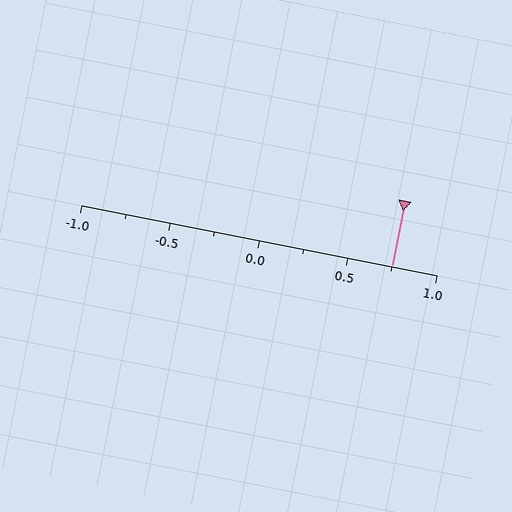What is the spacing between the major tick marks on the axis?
The major ticks are spaced 0.5 apart.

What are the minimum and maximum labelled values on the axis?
The axis runs from -1.0 to 1.0.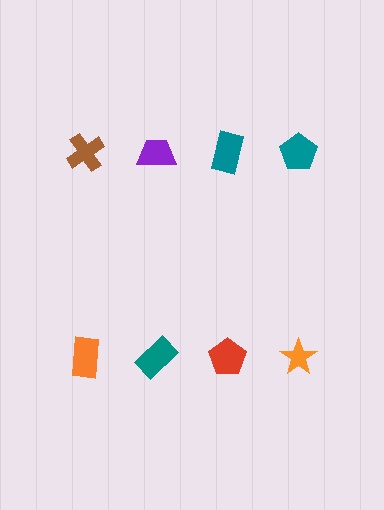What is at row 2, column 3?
A red pentagon.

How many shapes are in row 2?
4 shapes.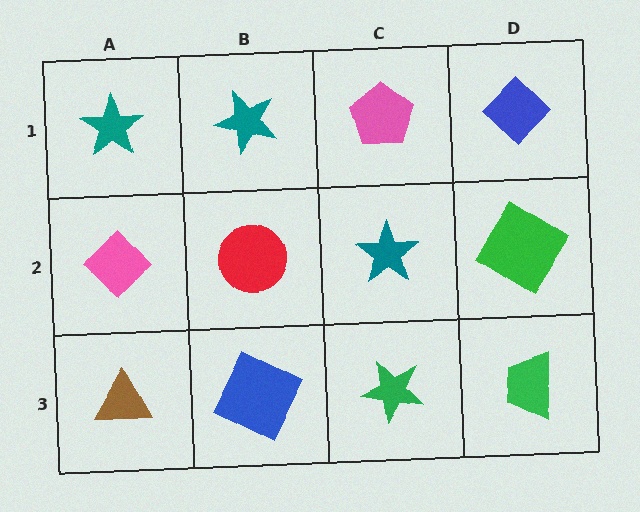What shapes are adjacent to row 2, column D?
A blue diamond (row 1, column D), a green trapezoid (row 3, column D), a teal star (row 2, column C).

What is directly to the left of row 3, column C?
A blue square.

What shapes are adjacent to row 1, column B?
A red circle (row 2, column B), a teal star (row 1, column A), a pink pentagon (row 1, column C).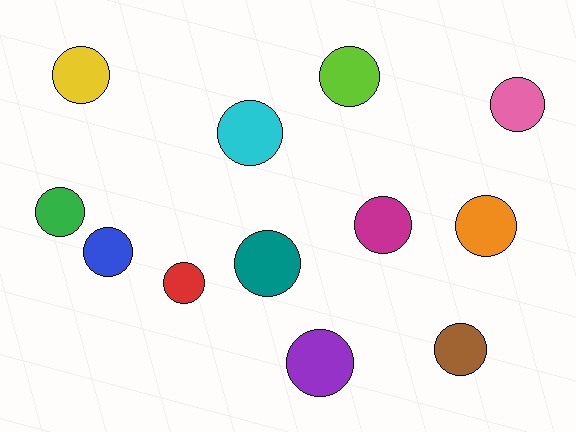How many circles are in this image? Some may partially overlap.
There are 12 circles.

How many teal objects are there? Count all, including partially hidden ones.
There is 1 teal object.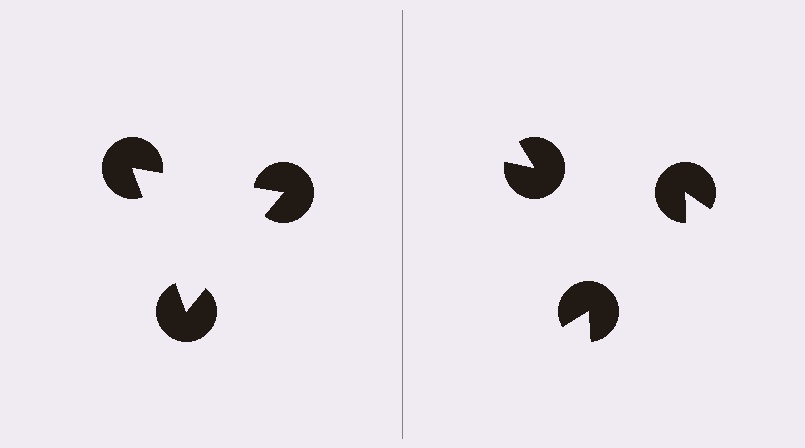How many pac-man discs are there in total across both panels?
6 — 3 on each side.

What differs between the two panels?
The pac-man discs are positioned identically on both sides; only the wedge orientations differ. On the left they align to a triangle; on the right they are misaligned.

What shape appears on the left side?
An illusory triangle.